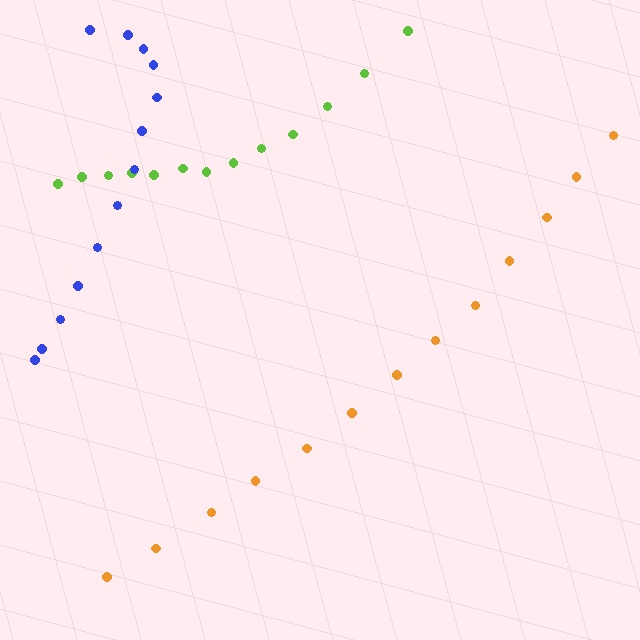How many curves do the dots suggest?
There are 3 distinct paths.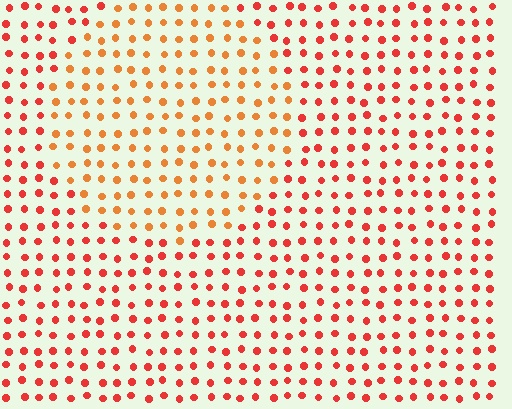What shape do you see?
I see a circle.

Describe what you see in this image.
The image is filled with small red elements in a uniform arrangement. A circle-shaped region is visible where the elements are tinted to a slightly different hue, forming a subtle color boundary.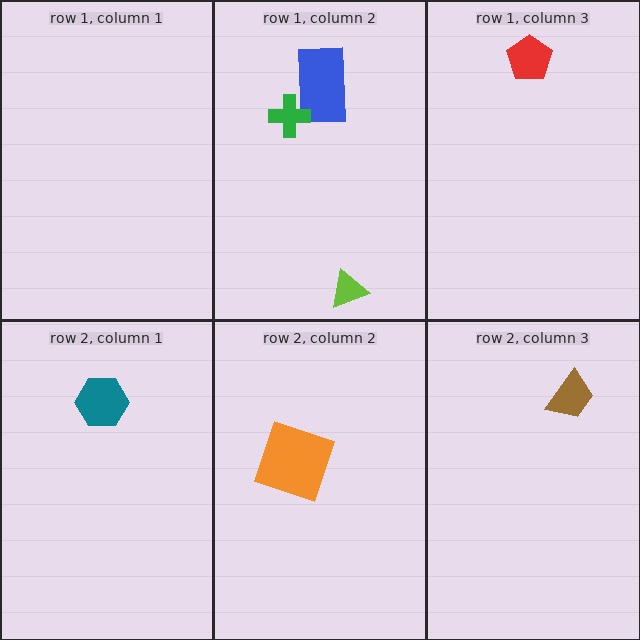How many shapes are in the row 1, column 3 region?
1.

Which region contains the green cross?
The row 1, column 2 region.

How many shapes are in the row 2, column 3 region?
1.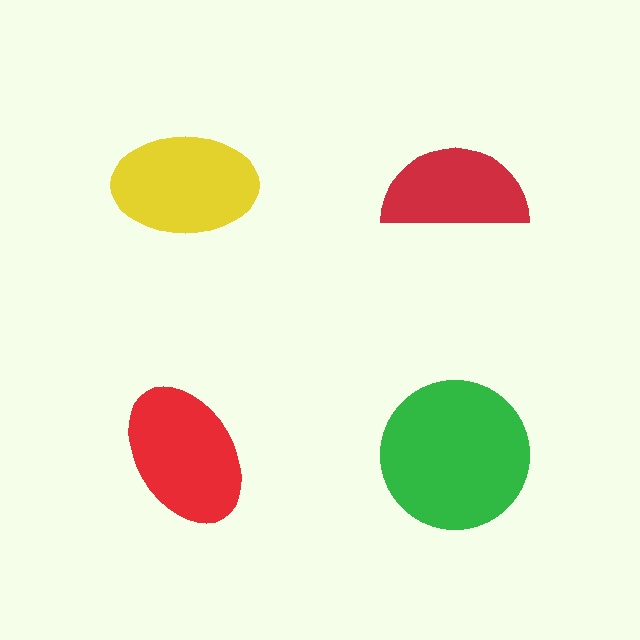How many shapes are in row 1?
2 shapes.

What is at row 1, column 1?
A yellow ellipse.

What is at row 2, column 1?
A red ellipse.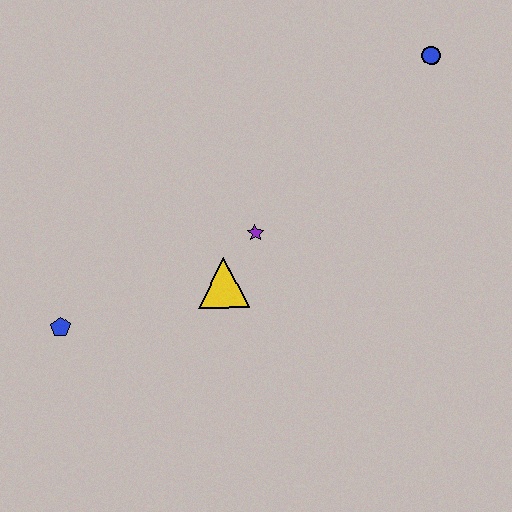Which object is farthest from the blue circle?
The blue pentagon is farthest from the blue circle.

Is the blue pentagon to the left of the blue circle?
Yes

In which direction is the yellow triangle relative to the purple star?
The yellow triangle is below the purple star.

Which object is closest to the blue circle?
The purple star is closest to the blue circle.